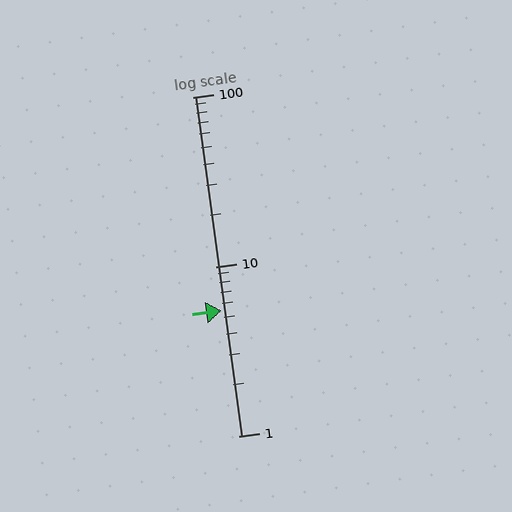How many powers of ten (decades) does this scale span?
The scale spans 2 decades, from 1 to 100.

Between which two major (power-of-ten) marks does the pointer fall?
The pointer is between 1 and 10.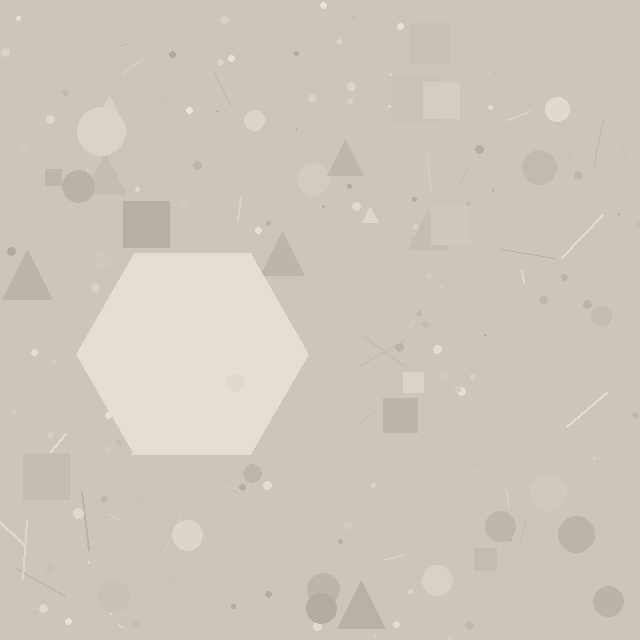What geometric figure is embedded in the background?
A hexagon is embedded in the background.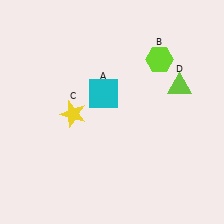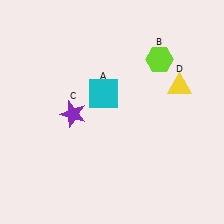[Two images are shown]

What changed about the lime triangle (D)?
In Image 1, D is lime. In Image 2, it changed to yellow.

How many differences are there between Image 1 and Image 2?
There are 2 differences between the two images.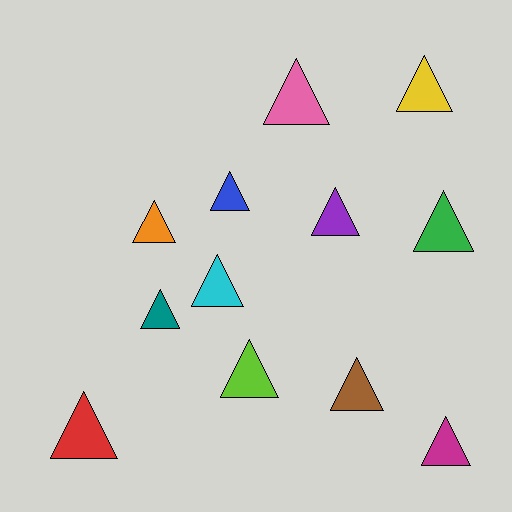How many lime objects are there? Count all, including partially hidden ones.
There is 1 lime object.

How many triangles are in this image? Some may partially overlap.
There are 12 triangles.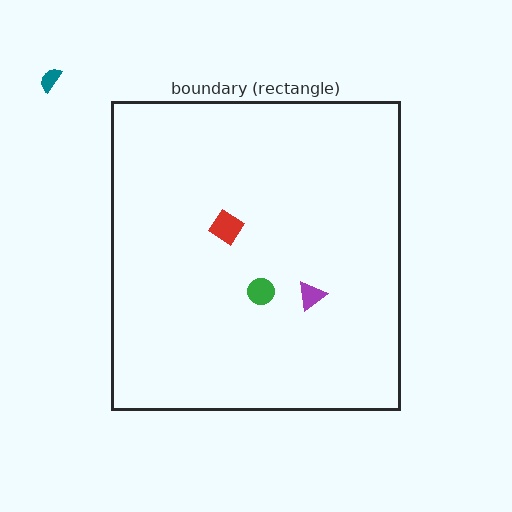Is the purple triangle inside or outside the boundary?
Inside.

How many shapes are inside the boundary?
3 inside, 1 outside.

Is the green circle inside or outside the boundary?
Inside.